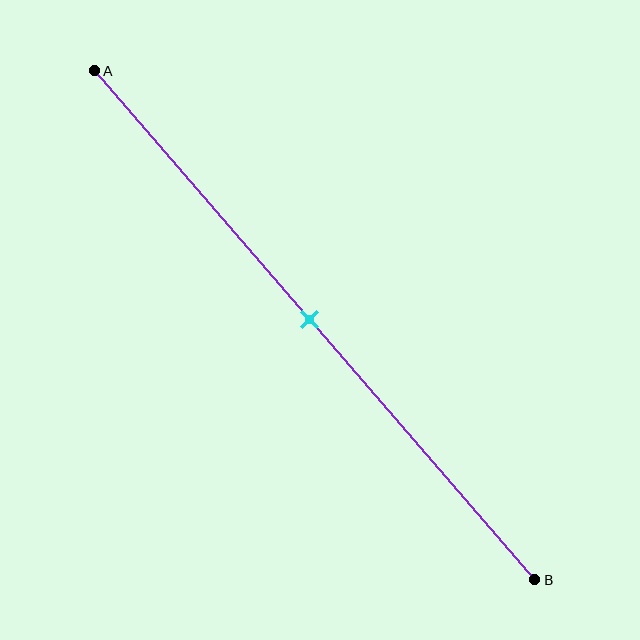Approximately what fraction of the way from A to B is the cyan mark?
The cyan mark is approximately 50% of the way from A to B.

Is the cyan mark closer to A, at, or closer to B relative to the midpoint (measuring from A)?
The cyan mark is approximately at the midpoint of segment AB.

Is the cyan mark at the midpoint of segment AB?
Yes, the mark is approximately at the midpoint.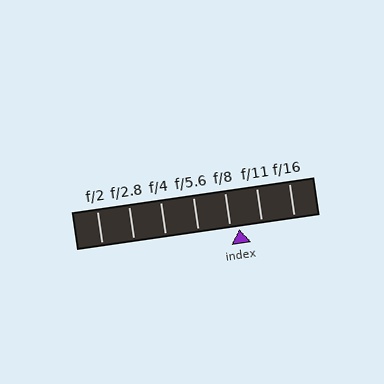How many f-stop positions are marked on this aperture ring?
There are 7 f-stop positions marked.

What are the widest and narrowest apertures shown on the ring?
The widest aperture shown is f/2 and the narrowest is f/16.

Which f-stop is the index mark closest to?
The index mark is closest to f/8.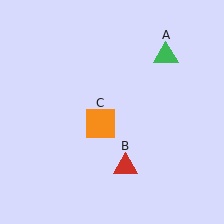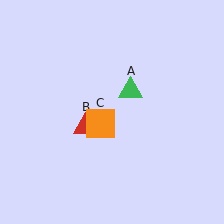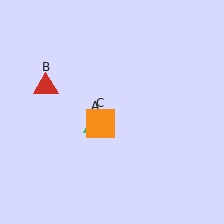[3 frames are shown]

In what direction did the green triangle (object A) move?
The green triangle (object A) moved down and to the left.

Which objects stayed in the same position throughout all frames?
Orange square (object C) remained stationary.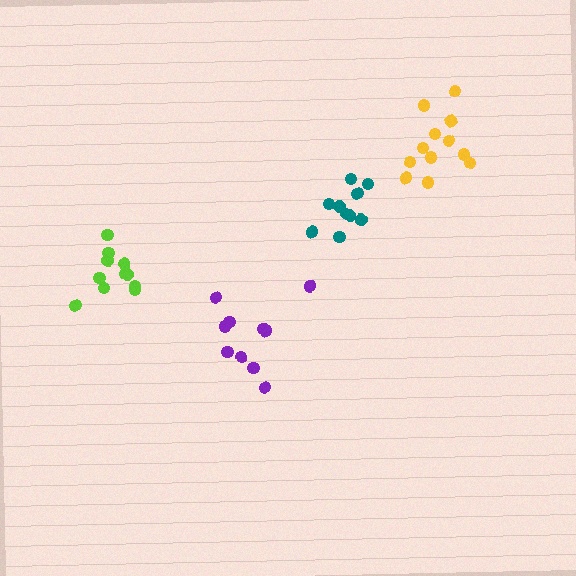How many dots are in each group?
Group 1: 12 dots, Group 2: 10 dots, Group 3: 10 dots, Group 4: 11 dots (43 total).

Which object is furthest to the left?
The lime cluster is leftmost.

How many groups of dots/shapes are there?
There are 4 groups.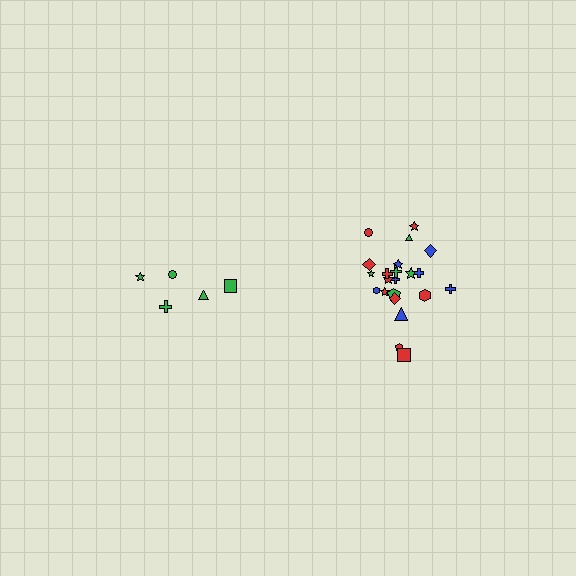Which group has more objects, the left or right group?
The right group.